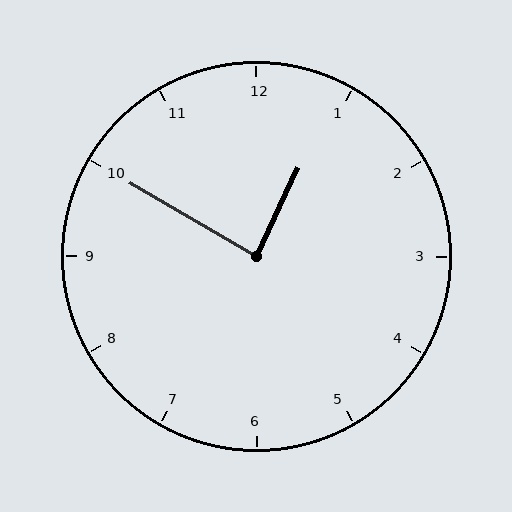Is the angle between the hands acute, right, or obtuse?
It is right.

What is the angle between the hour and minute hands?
Approximately 85 degrees.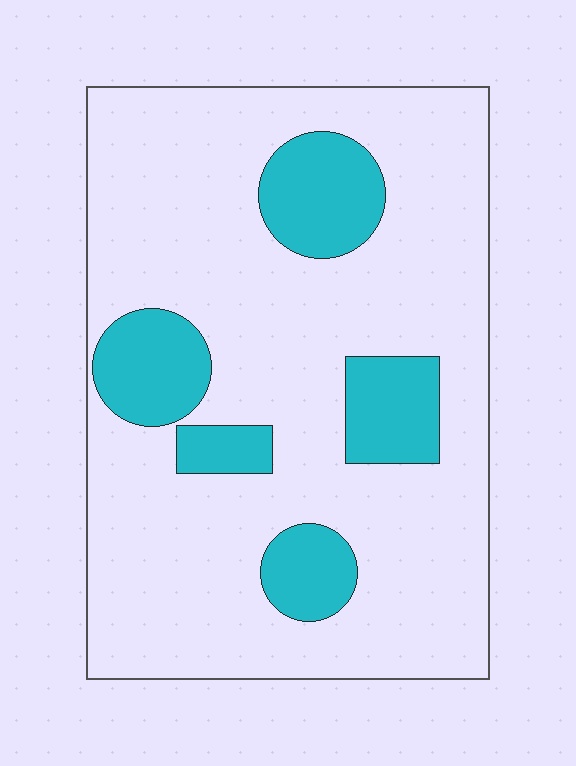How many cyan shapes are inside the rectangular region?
5.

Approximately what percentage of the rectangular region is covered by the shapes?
Approximately 20%.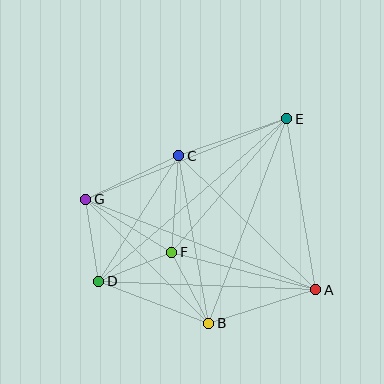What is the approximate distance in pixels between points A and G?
The distance between A and G is approximately 247 pixels.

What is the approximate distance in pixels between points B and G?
The distance between B and G is approximately 175 pixels.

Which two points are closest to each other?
Points D and F are closest to each other.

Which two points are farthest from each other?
Points D and E are farthest from each other.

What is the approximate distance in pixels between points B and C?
The distance between B and C is approximately 170 pixels.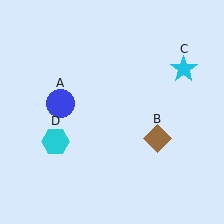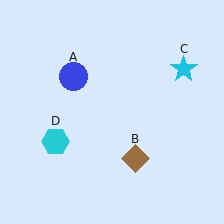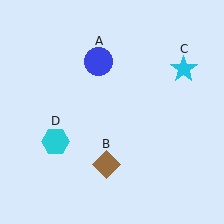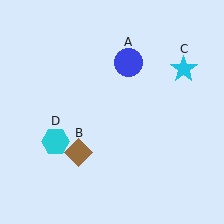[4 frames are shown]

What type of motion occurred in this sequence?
The blue circle (object A), brown diamond (object B) rotated clockwise around the center of the scene.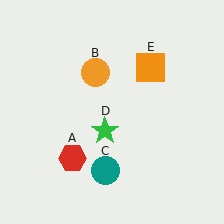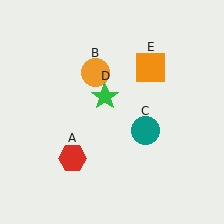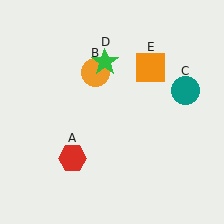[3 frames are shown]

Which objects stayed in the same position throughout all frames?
Red hexagon (object A) and orange circle (object B) and orange square (object E) remained stationary.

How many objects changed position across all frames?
2 objects changed position: teal circle (object C), green star (object D).